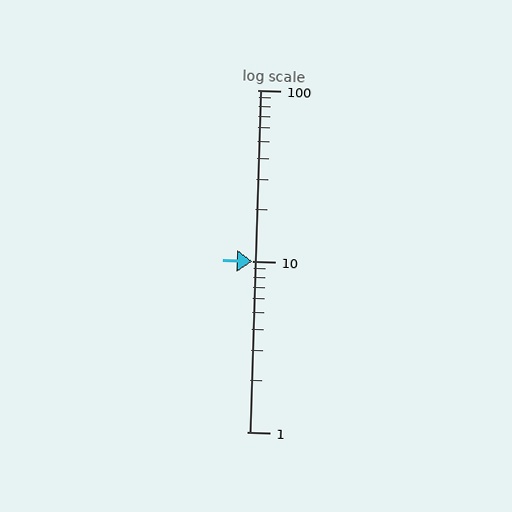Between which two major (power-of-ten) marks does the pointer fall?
The pointer is between 10 and 100.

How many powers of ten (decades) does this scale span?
The scale spans 2 decades, from 1 to 100.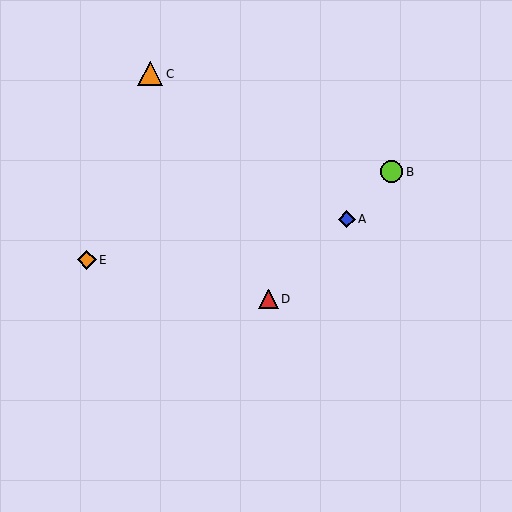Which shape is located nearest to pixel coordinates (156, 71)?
The orange triangle (labeled C) at (150, 74) is nearest to that location.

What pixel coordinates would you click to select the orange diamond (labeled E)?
Click at (87, 260) to select the orange diamond E.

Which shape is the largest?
The orange triangle (labeled C) is the largest.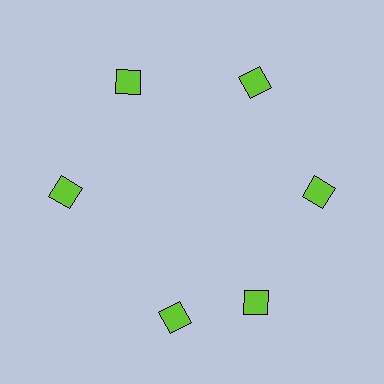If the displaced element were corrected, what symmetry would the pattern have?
It would have 6-fold rotational symmetry — the pattern would map onto itself every 60 degrees.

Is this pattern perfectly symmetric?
No. The 6 lime diamonds are arranged in a ring, but one element near the 7 o'clock position is rotated out of alignment along the ring, breaking the 6-fold rotational symmetry.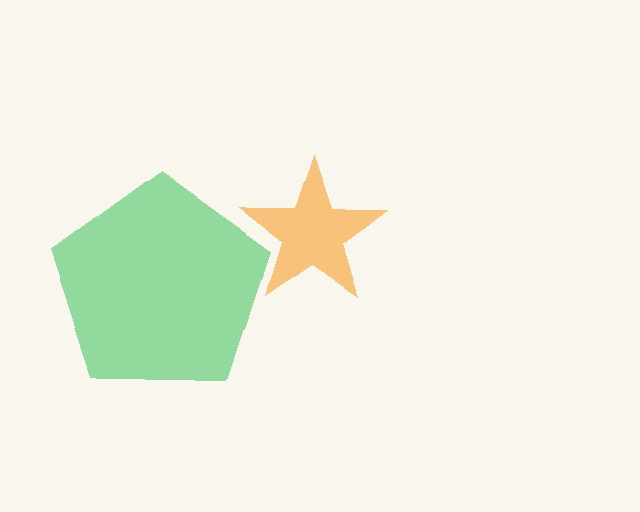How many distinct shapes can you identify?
There are 2 distinct shapes: an orange star, a green pentagon.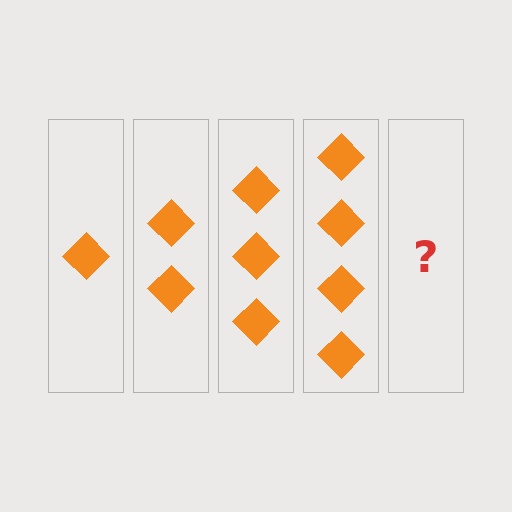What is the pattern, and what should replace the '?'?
The pattern is that each step adds one more diamond. The '?' should be 5 diamonds.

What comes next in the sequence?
The next element should be 5 diamonds.